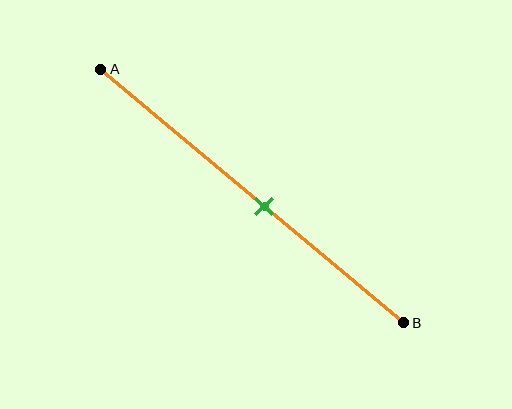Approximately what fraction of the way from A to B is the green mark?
The green mark is approximately 55% of the way from A to B.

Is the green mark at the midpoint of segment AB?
No, the mark is at about 55% from A, not at the 50% midpoint.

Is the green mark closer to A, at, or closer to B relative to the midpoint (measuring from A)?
The green mark is closer to point B than the midpoint of segment AB.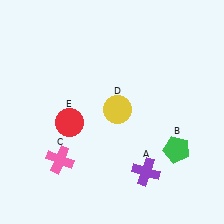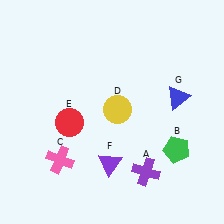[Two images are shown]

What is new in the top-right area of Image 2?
A blue triangle (G) was added in the top-right area of Image 2.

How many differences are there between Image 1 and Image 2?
There are 2 differences between the two images.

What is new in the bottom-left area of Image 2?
A purple triangle (F) was added in the bottom-left area of Image 2.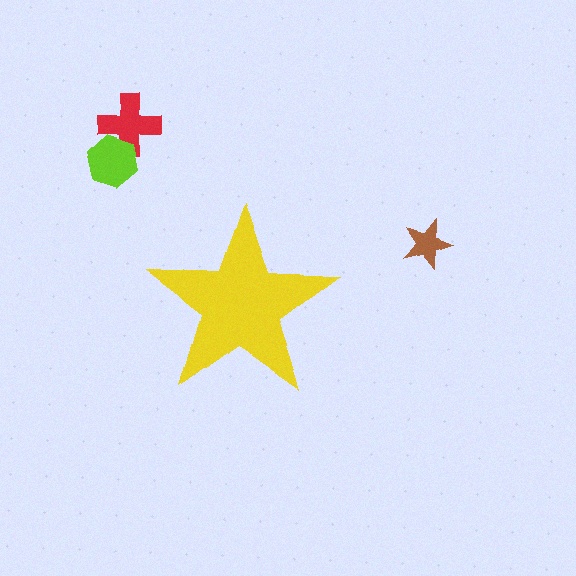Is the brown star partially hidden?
No, the brown star is fully visible.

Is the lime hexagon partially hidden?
No, the lime hexagon is fully visible.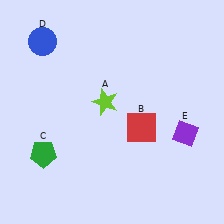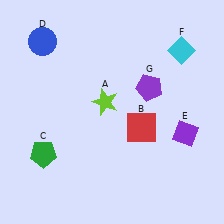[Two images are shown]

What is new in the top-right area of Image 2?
A cyan diamond (F) was added in the top-right area of Image 2.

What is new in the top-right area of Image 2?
A purple pentagon (G) was added in the top-right area of Image 2.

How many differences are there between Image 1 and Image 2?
There are 2 differences between the two images.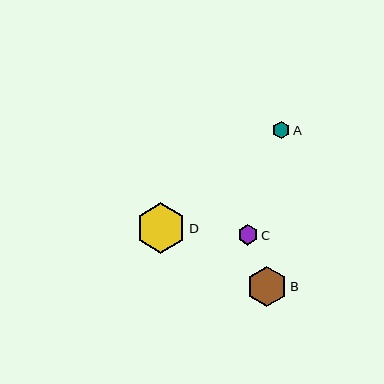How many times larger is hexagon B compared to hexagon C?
Hexagon B is approximately 2.0 times the size of hexagon C.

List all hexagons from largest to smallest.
From largest to smallest: D, B, C, A.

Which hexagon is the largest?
Hexagon D is the largest with a size of approximately 50 pixels.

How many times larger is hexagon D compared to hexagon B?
Hexagon D is approximately 1.2 times the size of hexagon B.